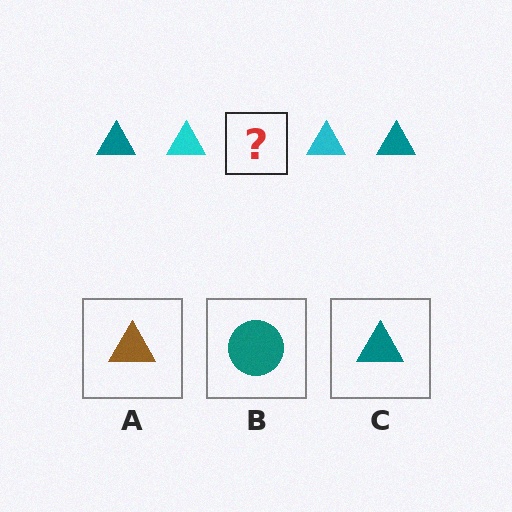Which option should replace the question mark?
Option C.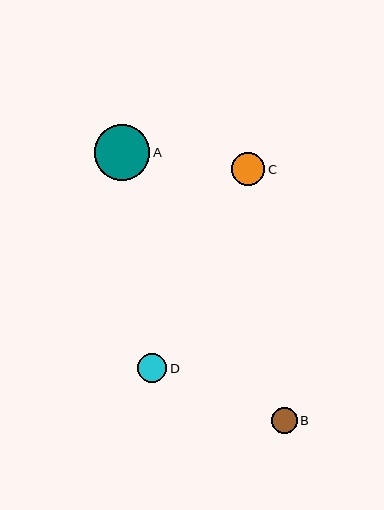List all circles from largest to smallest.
From largest to smallest: A, C, D, B.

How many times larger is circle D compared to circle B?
Circle D is approximately 1.1 times the size of circle B.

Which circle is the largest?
Circle A is the largest with a size of approximately 55 pixels.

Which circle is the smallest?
Circle B is the smallest with a size of approximately 26 pixels.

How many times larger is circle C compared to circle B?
Circle C is approximately 1.3 times the size of circle B.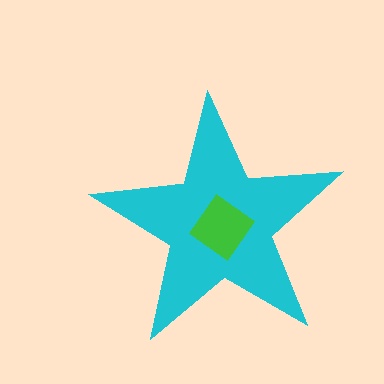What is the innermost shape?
The green diamond.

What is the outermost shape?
The cyan star.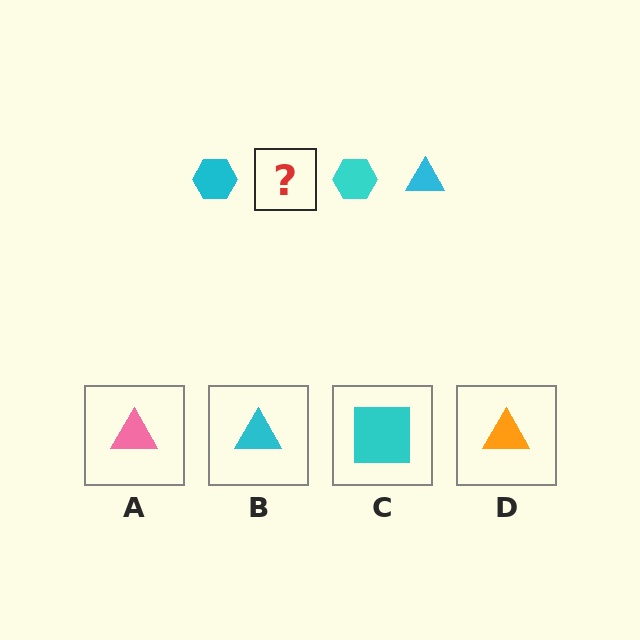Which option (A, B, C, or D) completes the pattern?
B.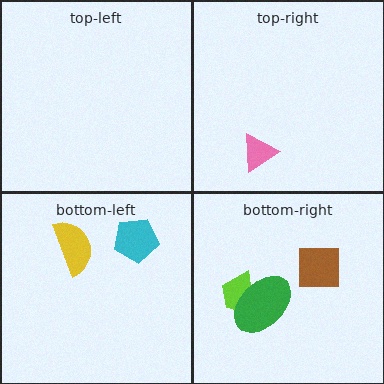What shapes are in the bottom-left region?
The cyan pentagon, the yellow semicircle.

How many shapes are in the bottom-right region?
3.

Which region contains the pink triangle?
The top-right region.